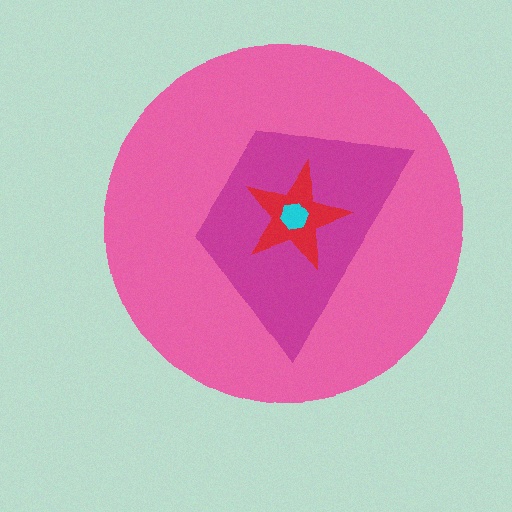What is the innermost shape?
The cyan hexagon.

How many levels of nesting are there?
4.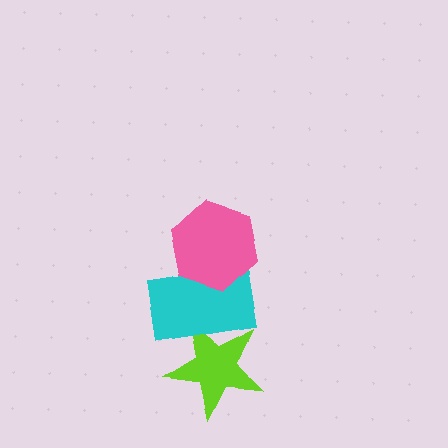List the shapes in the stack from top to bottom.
From top to bottom: the pink hexagon, the cyan rectangle, the lime star.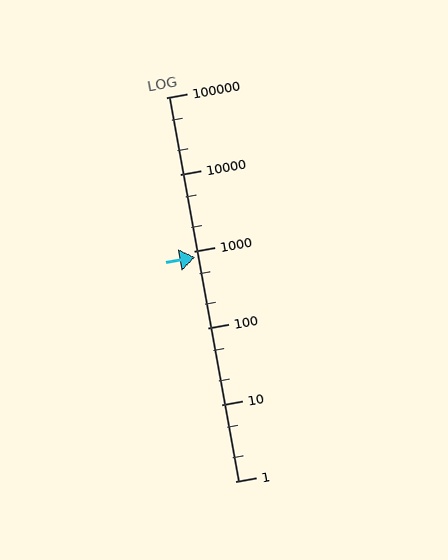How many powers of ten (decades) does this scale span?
The scale spans 5 decades, from 1 to 100000.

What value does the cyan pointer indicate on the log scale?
The pointer indicates approximately 820.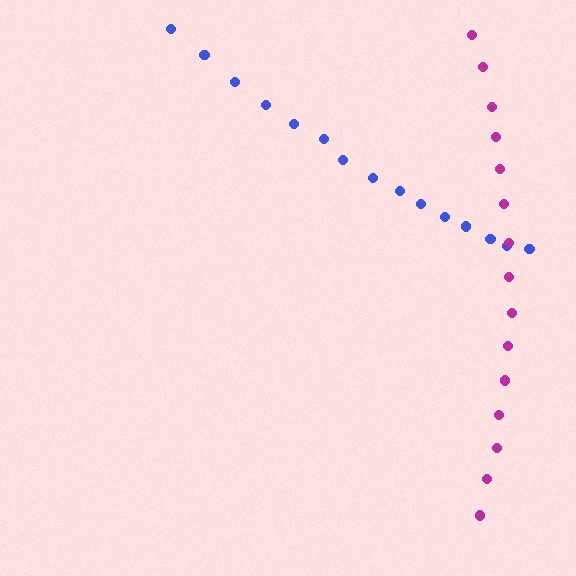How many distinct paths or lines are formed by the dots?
There are 2 distinct paths.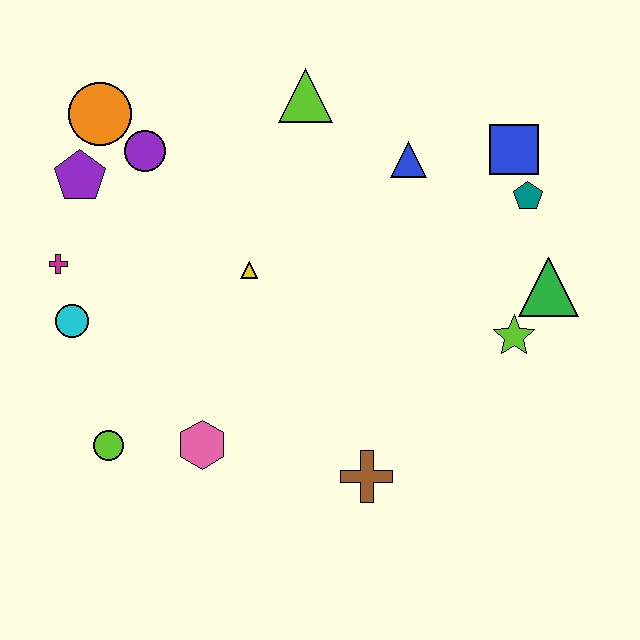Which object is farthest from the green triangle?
The magenta cross is farthest from the green triangle.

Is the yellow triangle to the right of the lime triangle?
No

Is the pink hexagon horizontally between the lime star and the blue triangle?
No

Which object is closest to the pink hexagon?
The lime circle is closest to the pink hexagon.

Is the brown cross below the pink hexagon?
Yes